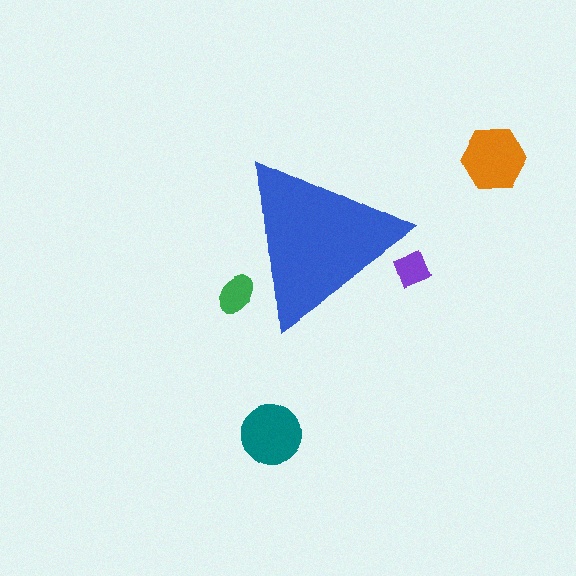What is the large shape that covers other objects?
A blue triangle.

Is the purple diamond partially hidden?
Yes, the purple diamond is partially hidden behind the blue triangle.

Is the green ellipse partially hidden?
Yes, the green ellipse is partially hidden behind the blue triangle.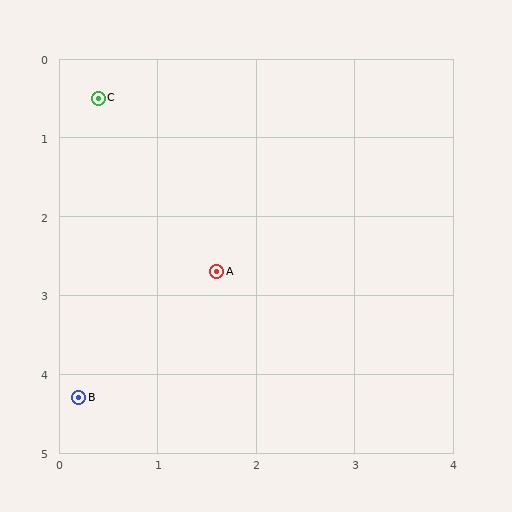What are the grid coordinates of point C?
Point C is at approximately (0.4, 0.5).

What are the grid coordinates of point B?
Point B is at approximately (0.2, 4.3).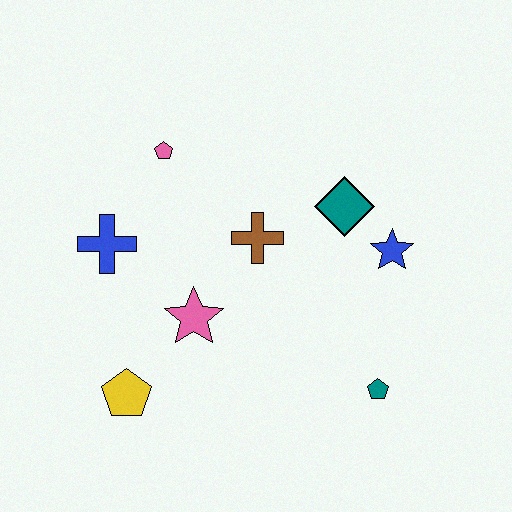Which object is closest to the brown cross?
The teal diamond is closest to the brown cross.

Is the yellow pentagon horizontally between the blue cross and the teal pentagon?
Yes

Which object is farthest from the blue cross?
The teal pentagon is farthest from the blue cross.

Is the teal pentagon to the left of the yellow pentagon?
No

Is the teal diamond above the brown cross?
Yes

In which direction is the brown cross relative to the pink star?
The brown cross is above the pink star.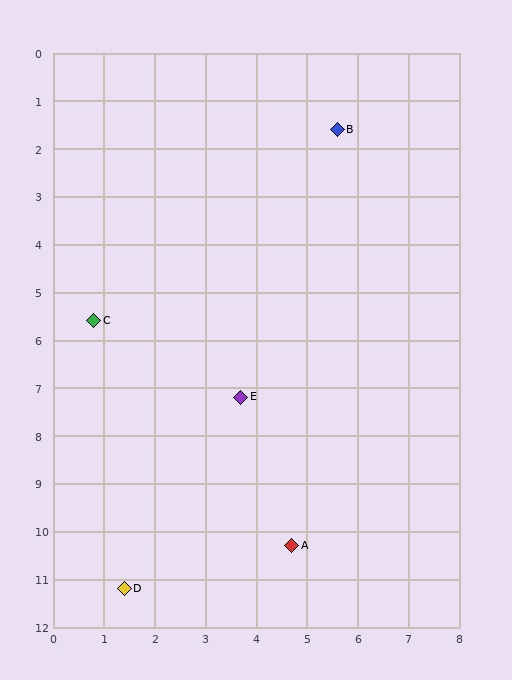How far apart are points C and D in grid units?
Points C and D are about 5.6 grid units apart.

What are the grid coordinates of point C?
Point C is at approximately (0.8, 5.6).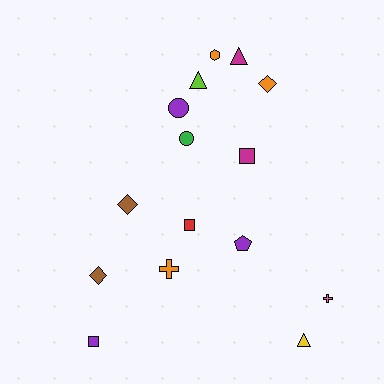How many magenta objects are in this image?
There are 2 magenta objects.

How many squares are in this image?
There are 3 squares.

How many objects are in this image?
There are 15 objects.